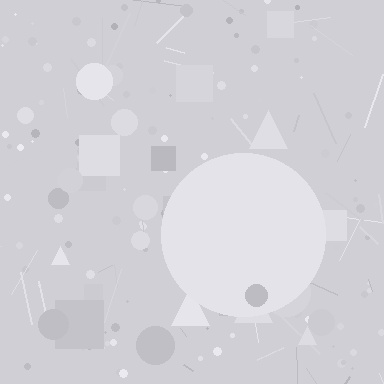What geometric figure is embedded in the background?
A circle is embedded in the background.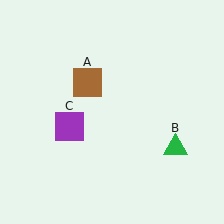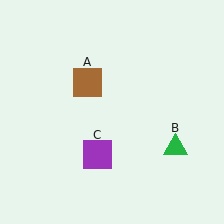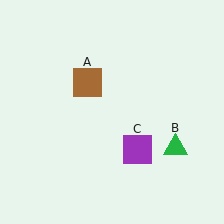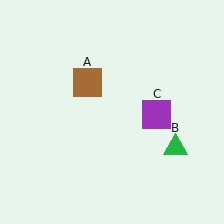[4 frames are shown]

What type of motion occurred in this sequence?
The purple square (object C) rotated counterclockwise around the center of the scene.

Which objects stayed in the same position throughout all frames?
Brown square (object A) and green triangle (object B) remained stationary.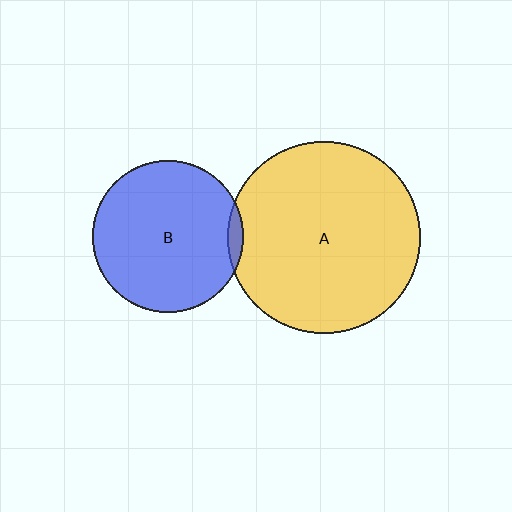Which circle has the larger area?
Circle A (yellow).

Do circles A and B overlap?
Yes.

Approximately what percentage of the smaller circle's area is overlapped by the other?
Approximately 5%.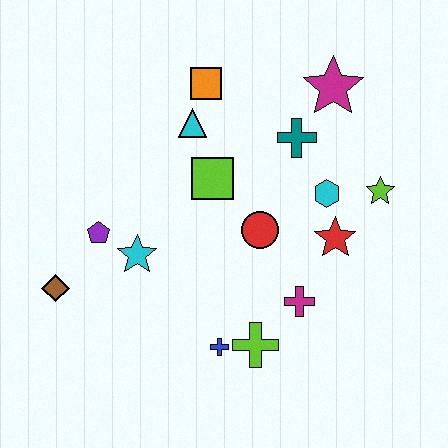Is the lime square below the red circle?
No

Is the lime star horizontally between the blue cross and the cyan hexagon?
No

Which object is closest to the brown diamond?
The purple pentagon is closest to the brown diamond.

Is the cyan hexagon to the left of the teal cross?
No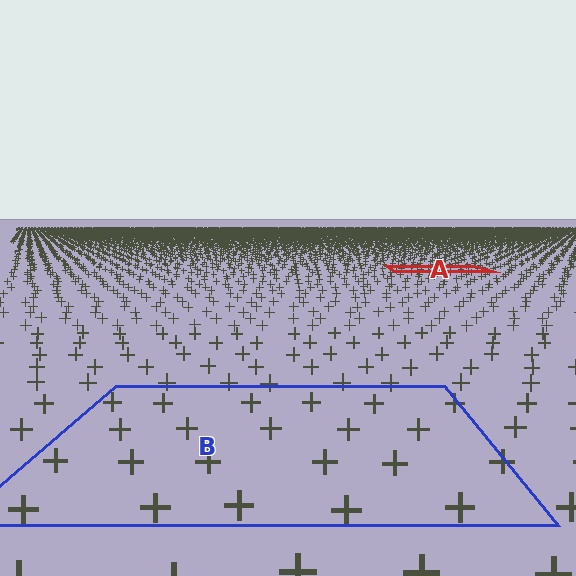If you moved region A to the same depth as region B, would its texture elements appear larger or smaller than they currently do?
They would appear larger. At a closer depth, the same texture elements are projected at a bigger on-screen size.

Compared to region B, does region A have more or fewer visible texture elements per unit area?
Region A has more texture elements per unit area — they are packed more densely because it is farther away.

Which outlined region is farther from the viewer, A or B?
Region A is farther from the viewer — the texture elements inside it appear smaller and more densely packed.